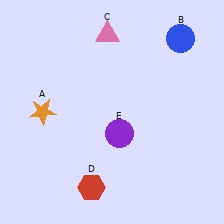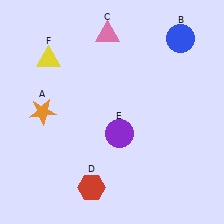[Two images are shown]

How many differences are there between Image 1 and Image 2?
There is 1 difference between the two images.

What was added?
A yellow triangle (F) was added in Image 2.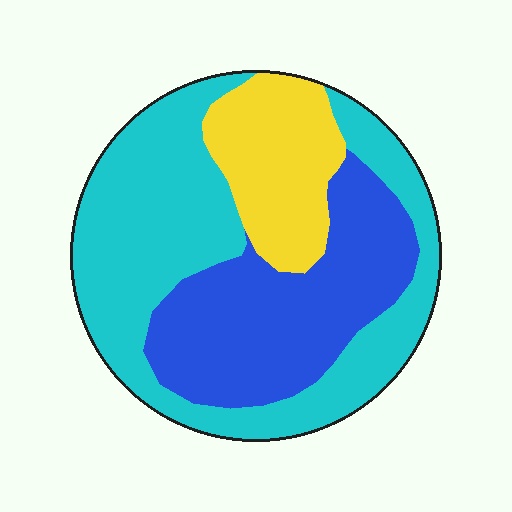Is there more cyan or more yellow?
Cyan.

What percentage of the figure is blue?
Blue covers 33% of the figure.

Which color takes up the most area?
Cyan, at roughly 50%.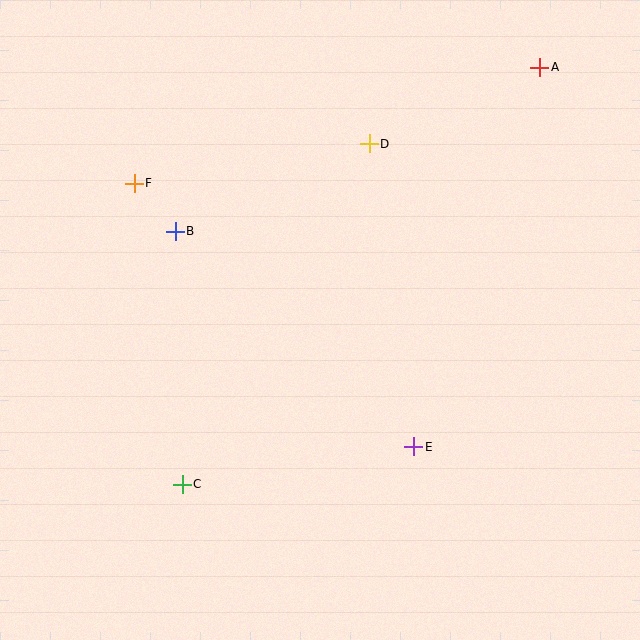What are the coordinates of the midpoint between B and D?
The midpoint between B and D is at (272, 188).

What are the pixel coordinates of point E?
Point E is at (414, 447).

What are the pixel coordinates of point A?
Point A is at (540, 67).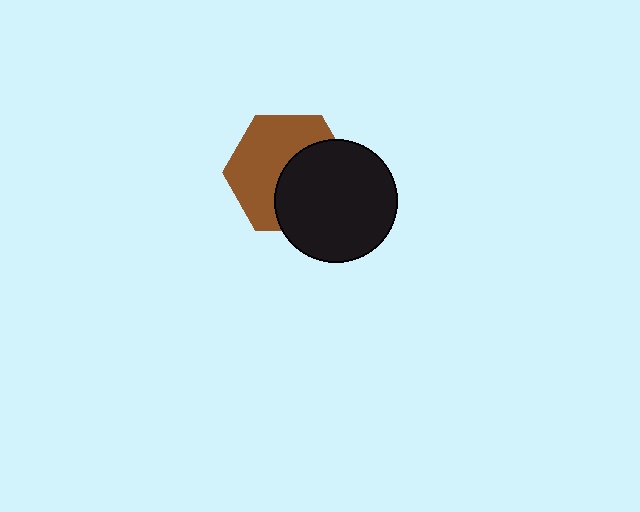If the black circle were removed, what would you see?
You would see the complete brown hexagon.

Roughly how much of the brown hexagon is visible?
About half of it is visible (roughly 54%).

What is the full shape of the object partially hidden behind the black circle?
The partially hidden object is a brown hexagon.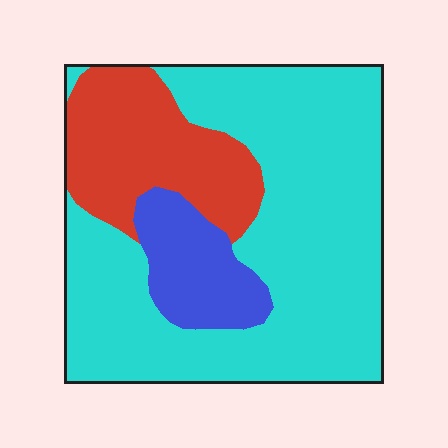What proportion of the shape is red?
Red takes up about one fifth (1/5) of the shape.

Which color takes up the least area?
Blue, at roughly 10%.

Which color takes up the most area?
Cyan, at roughly 65%.